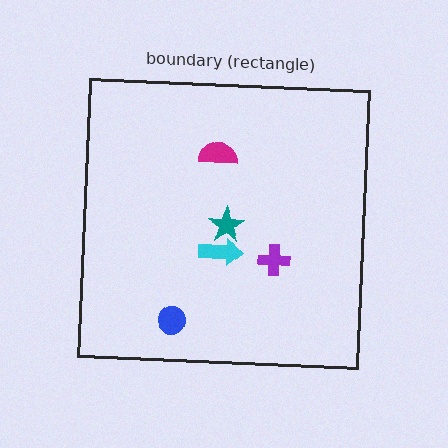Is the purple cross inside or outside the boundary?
Inside.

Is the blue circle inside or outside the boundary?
Inside.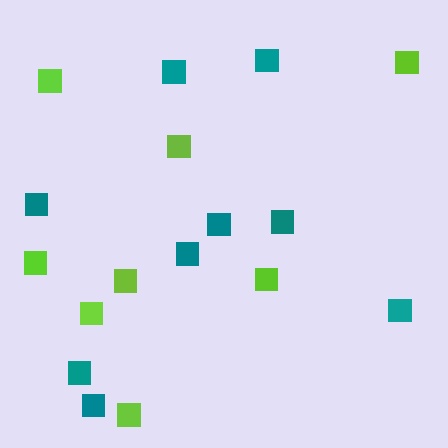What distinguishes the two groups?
There are 2 groups: one group of teal squares (9) and one group of lime squares (8).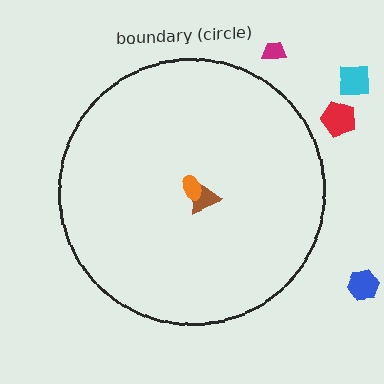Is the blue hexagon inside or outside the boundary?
Outside.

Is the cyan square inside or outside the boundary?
Outside.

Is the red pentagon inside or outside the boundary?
Outside.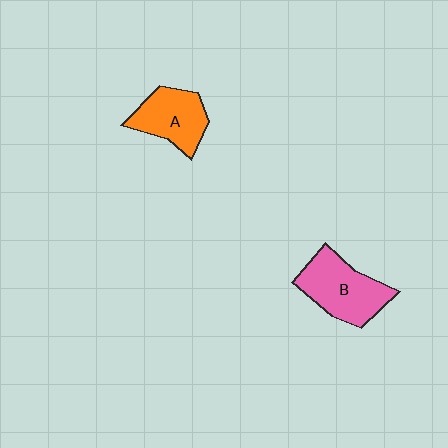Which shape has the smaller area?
Shape A (orange).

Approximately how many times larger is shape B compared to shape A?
Approximately 1.3 times.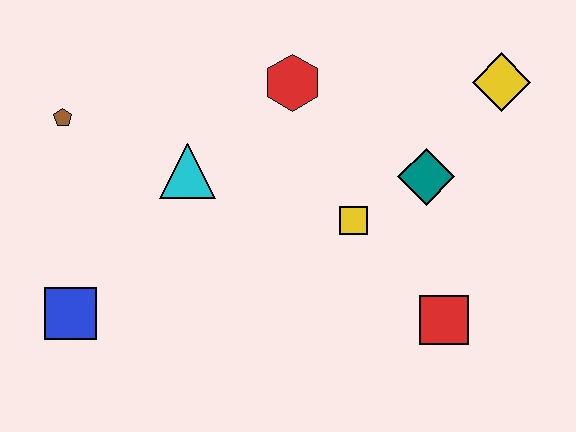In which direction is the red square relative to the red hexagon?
The red square is below the red hexagon.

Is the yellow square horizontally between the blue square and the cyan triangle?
No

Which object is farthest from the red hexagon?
The blue square is farthest from the red hexagon.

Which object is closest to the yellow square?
The teal diamond is closest to the yellow square.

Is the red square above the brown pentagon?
No